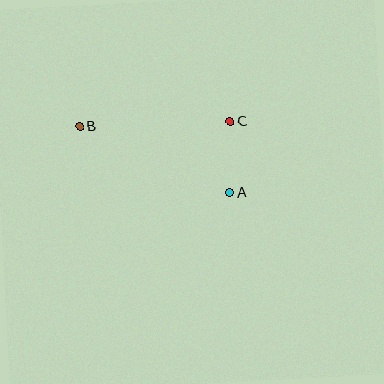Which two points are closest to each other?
Points A and C are closest to each other.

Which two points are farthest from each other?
Points A and B are farthest from each other.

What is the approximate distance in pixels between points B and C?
The distance between B and C is approximately 151 pixels.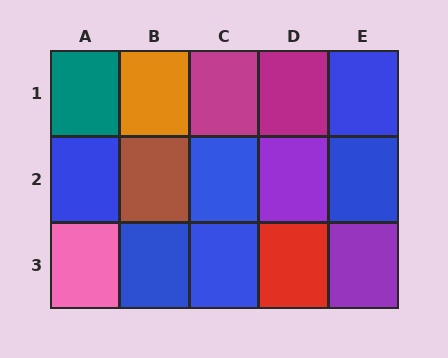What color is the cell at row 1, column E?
Blue.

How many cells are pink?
1 cell is pink.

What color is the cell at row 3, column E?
Purple.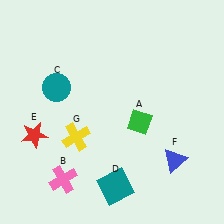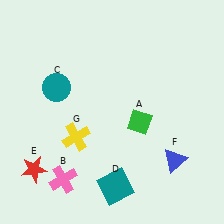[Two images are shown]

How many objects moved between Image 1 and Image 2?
1 object moved between the two images.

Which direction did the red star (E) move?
The red star (E) moved down.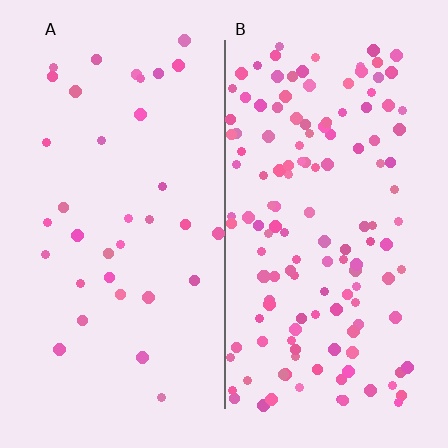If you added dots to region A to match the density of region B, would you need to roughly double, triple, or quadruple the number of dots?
Approximately quadruple.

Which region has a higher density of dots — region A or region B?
B (the right).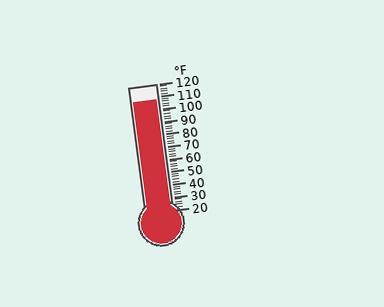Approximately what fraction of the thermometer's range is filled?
The thermometer is filled to approximately 90% of its range.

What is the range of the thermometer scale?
The thermometer scale ranges from 20°F to 120°F.